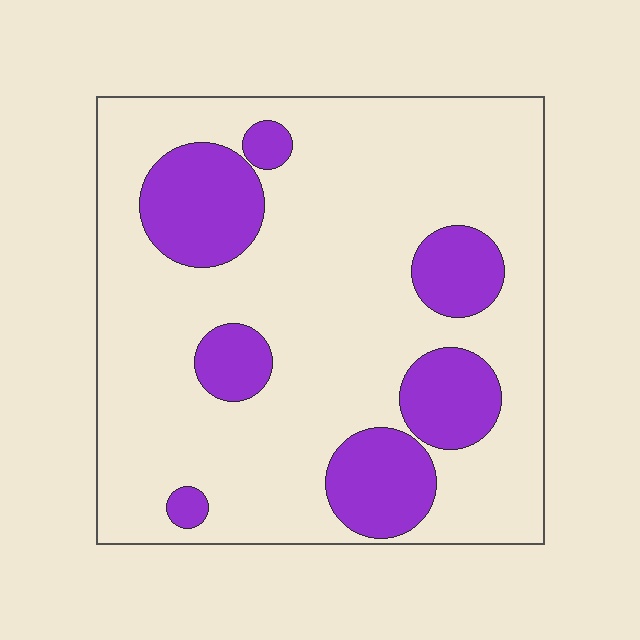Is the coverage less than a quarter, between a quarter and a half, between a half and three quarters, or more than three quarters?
Less than a quarter.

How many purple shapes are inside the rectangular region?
7.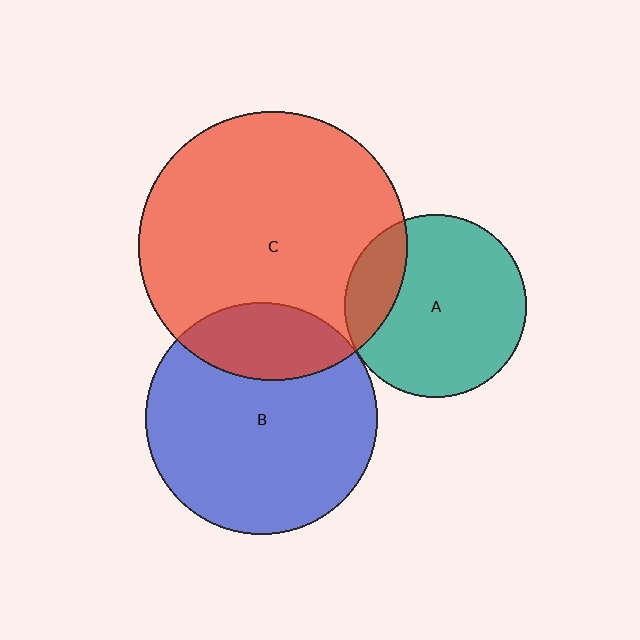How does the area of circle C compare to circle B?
Approximately 1.3 times.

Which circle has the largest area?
Circle C (red).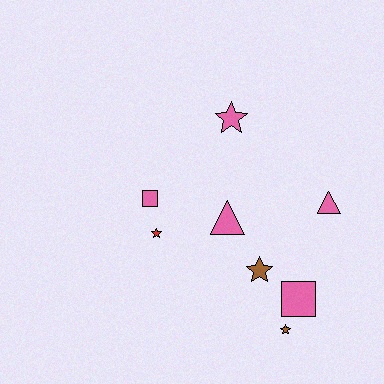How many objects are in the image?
There are 8 objects.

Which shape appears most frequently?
Star, with 4 objects.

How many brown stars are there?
There are 2 brown stars.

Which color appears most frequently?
Pink, with 5 objects.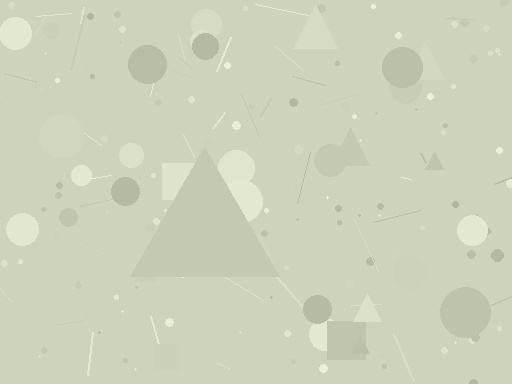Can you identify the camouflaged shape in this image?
The camouflaged shape is a triangle.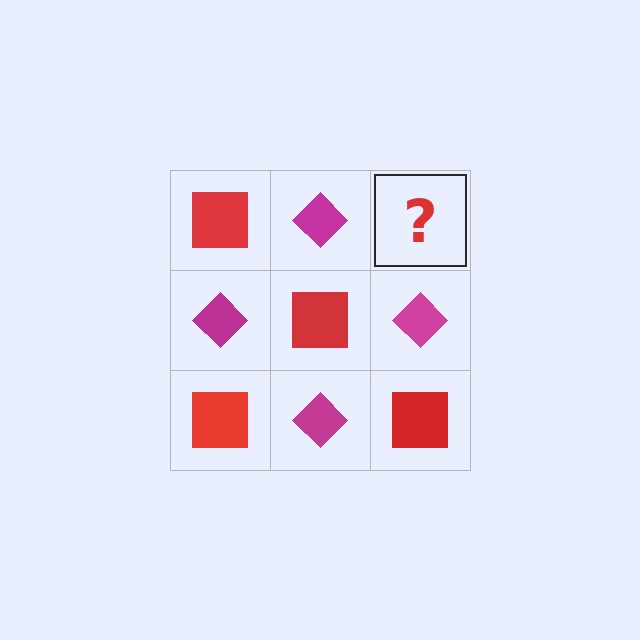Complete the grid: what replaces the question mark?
The question mark should be replaced with a red square.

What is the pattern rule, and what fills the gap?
The rule is that it alternates red square and magenta diamond in a checkerboard pattern. The gap should be filled with a red square.